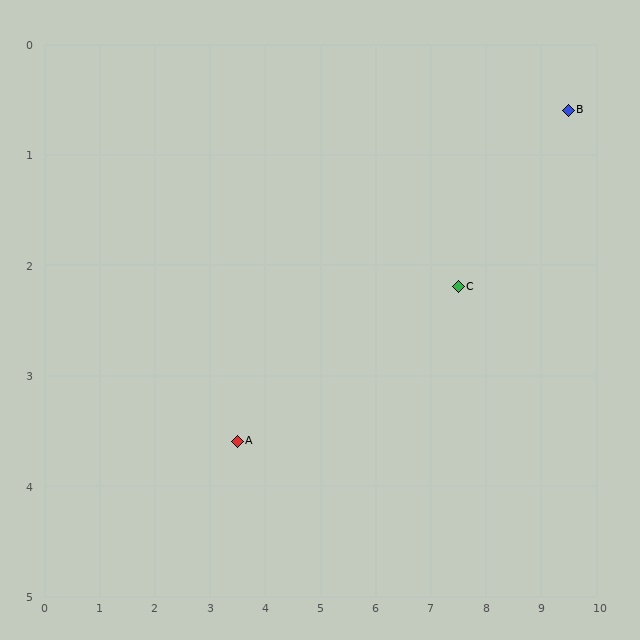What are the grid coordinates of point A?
Point A is at approximately (3.5, 3.6).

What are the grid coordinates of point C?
Point C is at approximately (7.5, 2.2).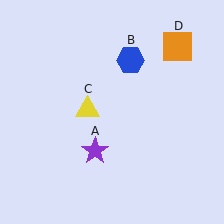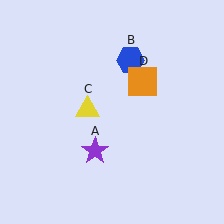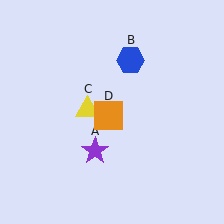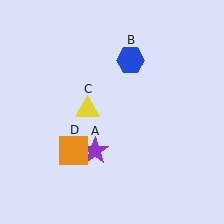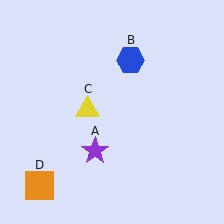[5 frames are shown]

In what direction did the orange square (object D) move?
The orange square (object D) moved down and to the left.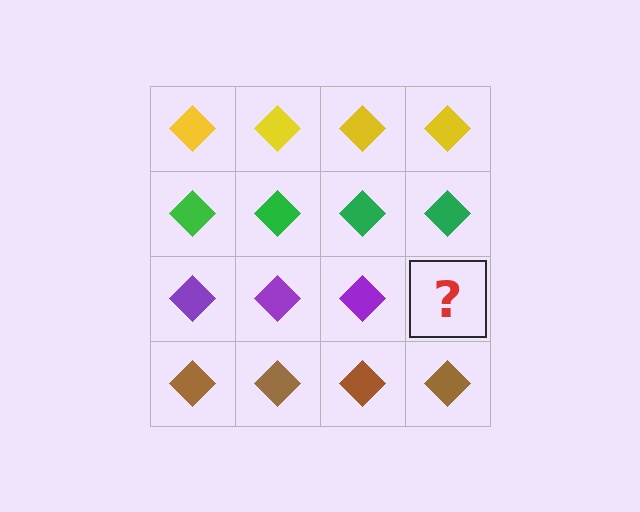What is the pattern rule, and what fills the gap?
The rule is that each row has a consistent color. The gap should be filled with a purple diamond.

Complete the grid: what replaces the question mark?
The question mark should be replaced with a purple diamond.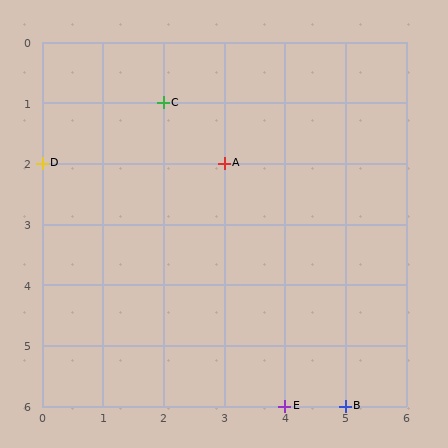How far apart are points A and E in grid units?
Points A and E are 1 column and 4 rows apart (about 4.1 grid units diagonally).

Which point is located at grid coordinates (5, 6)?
Point B is at (5, 6).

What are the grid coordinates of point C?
Point C is at grid coordinates (2, 1).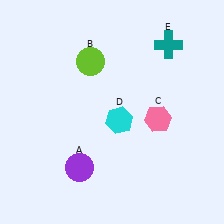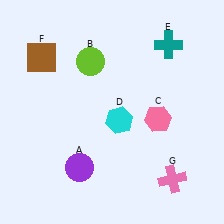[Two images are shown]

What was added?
A brown square (F), a pink cross (G) were added in Image 2.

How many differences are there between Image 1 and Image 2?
There are 2 differences between the two images.